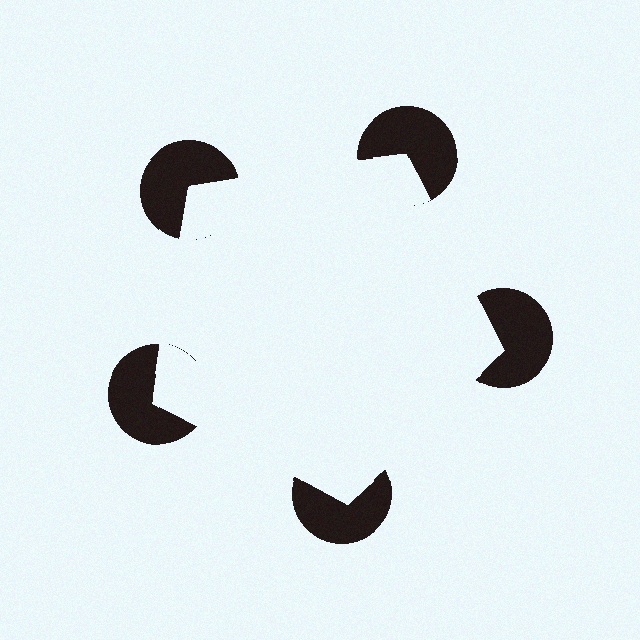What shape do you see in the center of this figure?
An illusory pentagon — its edges are inferred from the aligned wedge cuts in the pac-man discs, not physically drawn.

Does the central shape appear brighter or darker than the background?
It typically appears slightly brighter than the background, even though no actual brightness change is drawn.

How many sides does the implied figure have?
5 sides.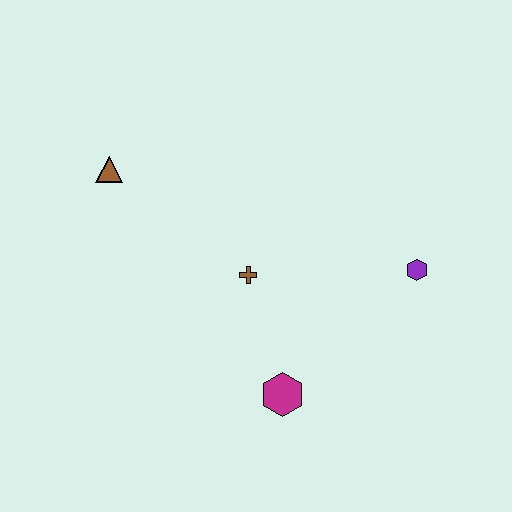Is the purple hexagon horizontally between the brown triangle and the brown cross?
No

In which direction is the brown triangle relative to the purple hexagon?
The brown triangle is to the left of the purple hexagon.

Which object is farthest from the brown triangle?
The purple hexagon is farthest from the brown triangle.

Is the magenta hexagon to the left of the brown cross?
No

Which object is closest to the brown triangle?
The brown cross is closest to the brown triangle.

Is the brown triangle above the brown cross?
Yes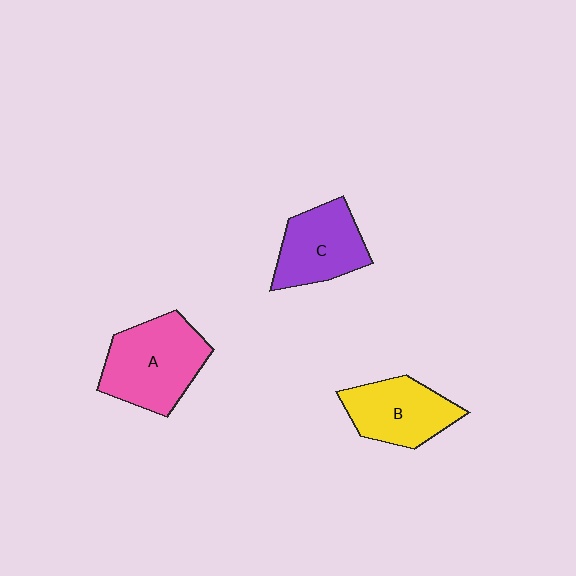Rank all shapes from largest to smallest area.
From largest to smallest: A (pink), B (yellow), C (purple).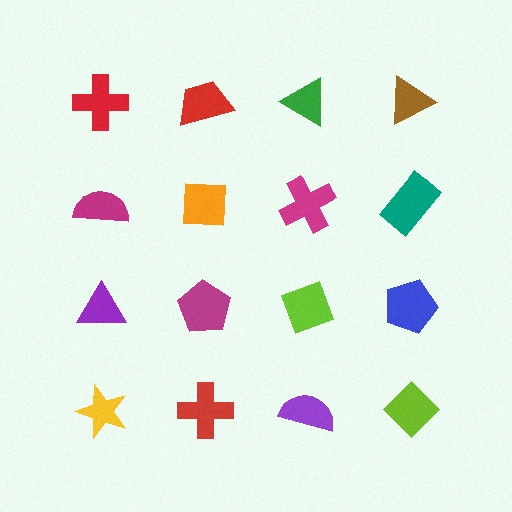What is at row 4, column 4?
A lime diamond.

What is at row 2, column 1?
A magenta semicircle.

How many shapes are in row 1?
4 shapes.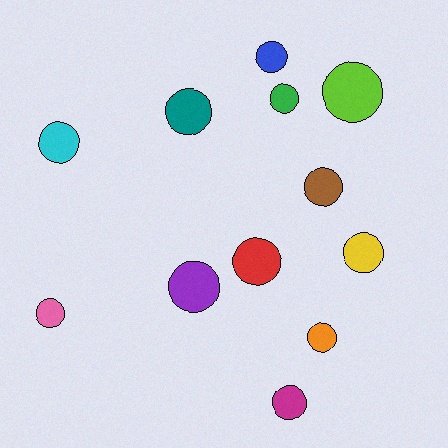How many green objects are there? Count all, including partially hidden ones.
There is 1 green object.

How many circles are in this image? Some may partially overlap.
There are 12 circles.